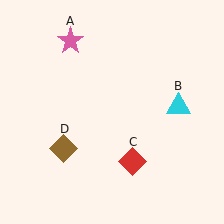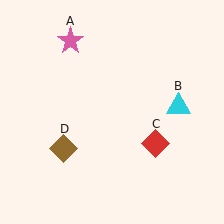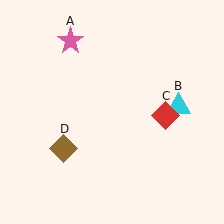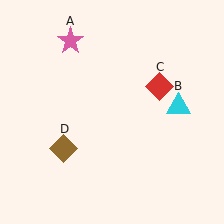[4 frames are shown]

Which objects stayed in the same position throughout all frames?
Pink star (object A) and cyan triangle (object B) and brown diamond (object D) remained stationary.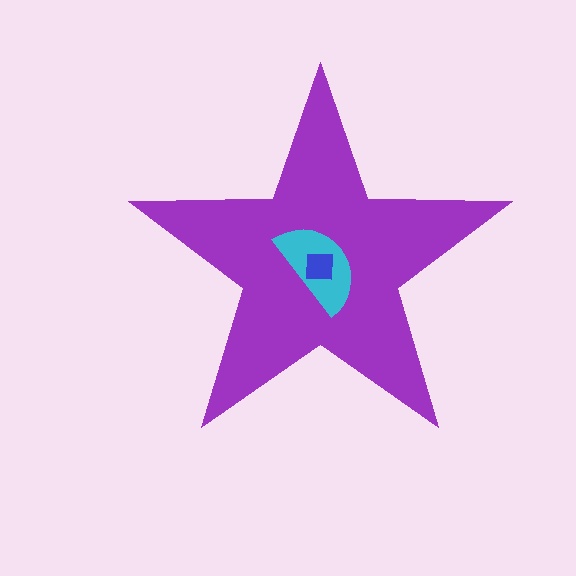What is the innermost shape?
The blue square.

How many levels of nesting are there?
3.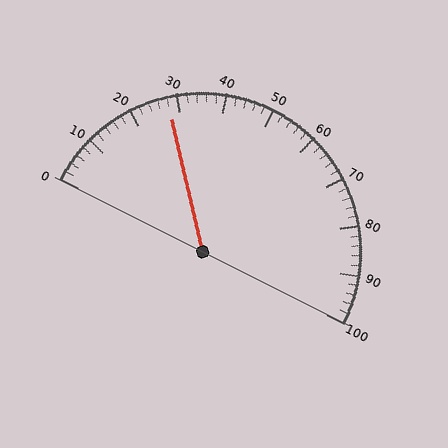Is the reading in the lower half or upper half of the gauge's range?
The reading is in the lower half of the range (0 to 100).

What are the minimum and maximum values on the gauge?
The gauge ranges from 0 to 100.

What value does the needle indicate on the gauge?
The needle indicates approximately 28.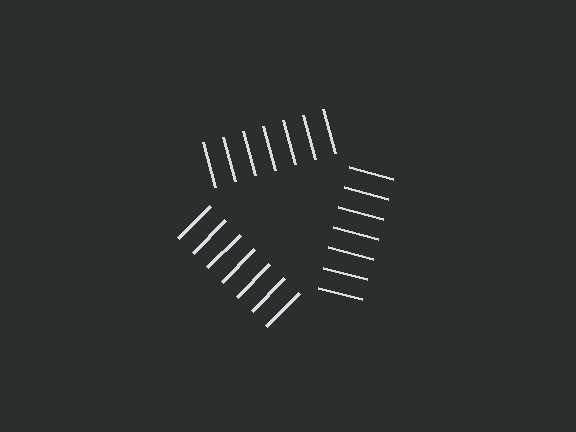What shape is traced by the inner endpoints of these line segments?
An illusory triangle — the line segments terminate on its edges but no continuous stroke is drawn.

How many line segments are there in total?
21 — 7 along each of the 3 edges.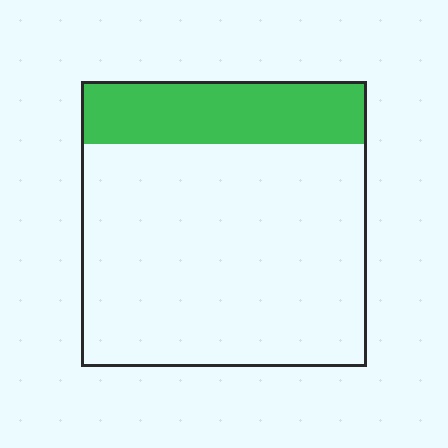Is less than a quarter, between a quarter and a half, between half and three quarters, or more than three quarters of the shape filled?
Less than a quarter.